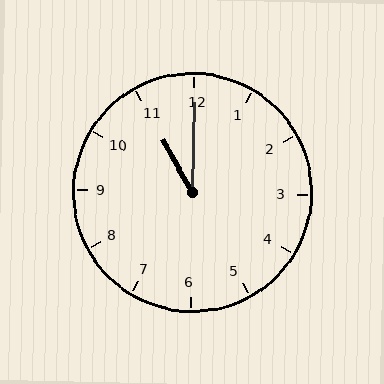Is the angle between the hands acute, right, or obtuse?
It is acute.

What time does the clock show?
11:00.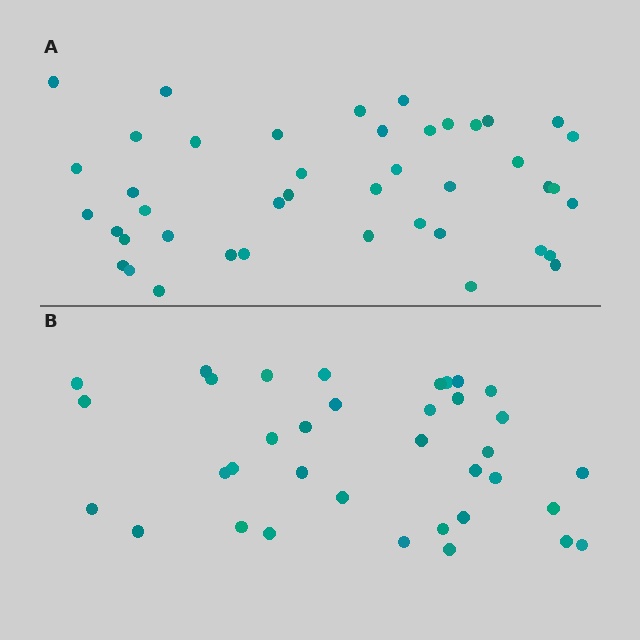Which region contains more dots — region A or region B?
Region A (the top region) has more dots.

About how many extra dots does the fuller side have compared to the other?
Region A has roughly 8 or so more dots than region B.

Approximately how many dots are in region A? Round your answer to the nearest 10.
About 40 dots. (The exact count is 43, which rounds to 40.)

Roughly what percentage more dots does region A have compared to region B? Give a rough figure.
About 20% more.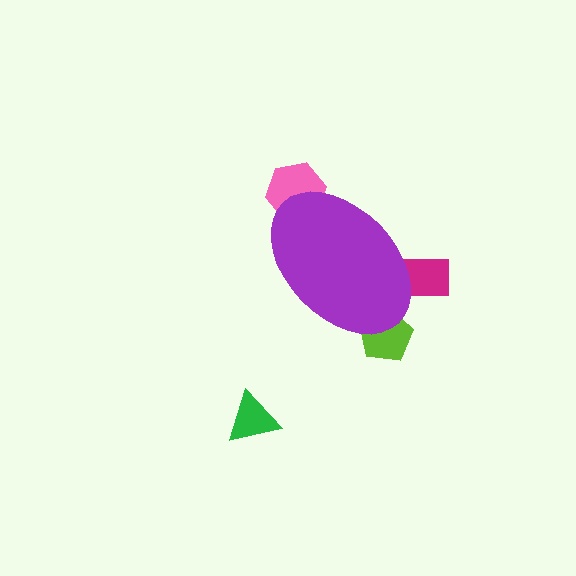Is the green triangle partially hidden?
No, the green triangle is fully visible.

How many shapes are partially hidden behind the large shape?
3 shapes are partially hidden.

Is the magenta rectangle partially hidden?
Yes, the magenta rectangle is partially hidden behind the purple ellipse.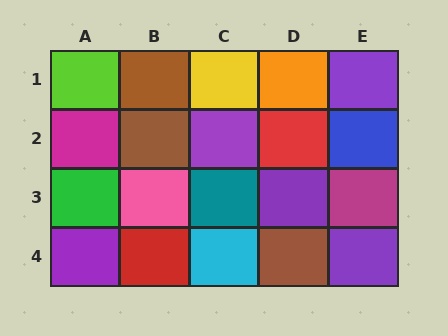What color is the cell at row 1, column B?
Brown.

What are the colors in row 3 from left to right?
Green, pink, teal, purple, magenta.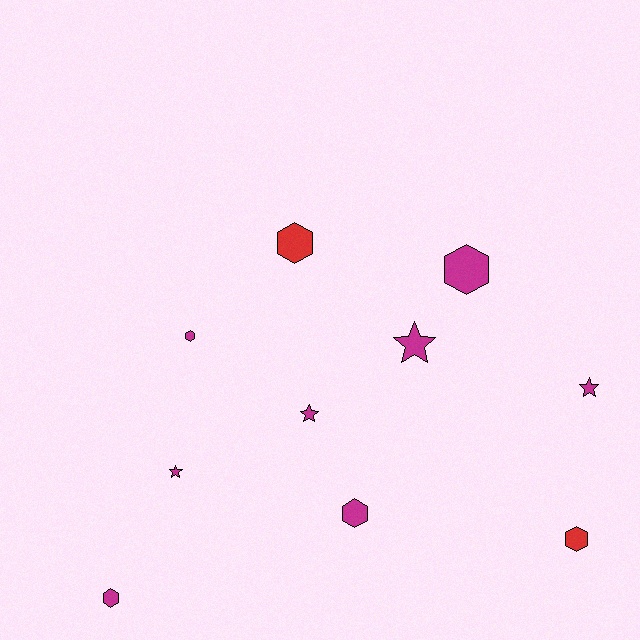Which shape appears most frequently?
Hexagon, with 6 objects.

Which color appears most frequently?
Magenta, with 8 objects.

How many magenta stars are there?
There are 4 magenta stars.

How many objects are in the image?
There are 10 objects.